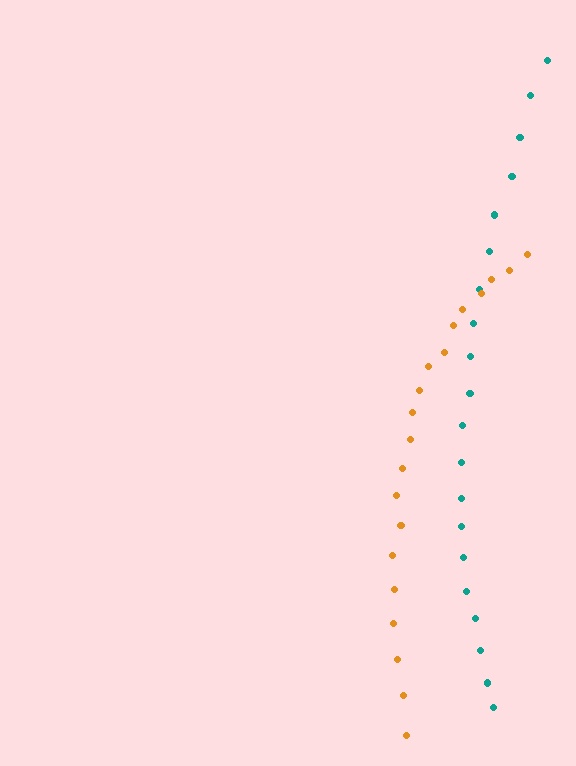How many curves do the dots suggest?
There are 2 distinct paths.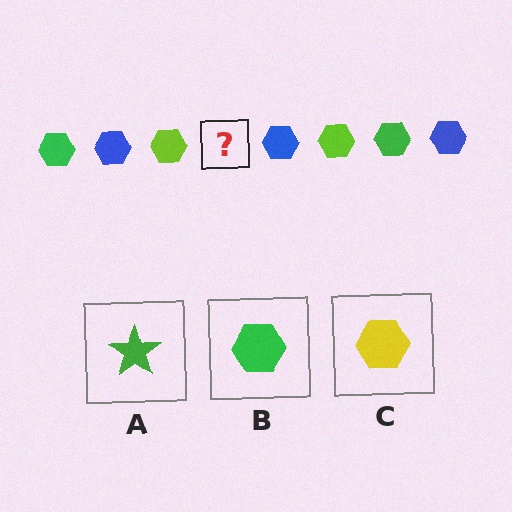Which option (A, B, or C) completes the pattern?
B.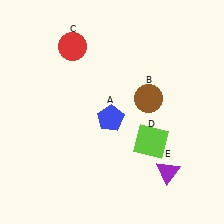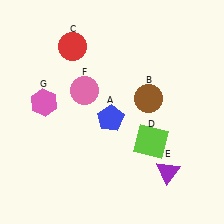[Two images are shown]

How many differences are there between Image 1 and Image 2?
There are 2 differences between the two images.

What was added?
A pink circle (F), a pink hexagon (G) were added in Image 2.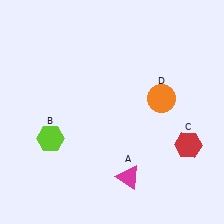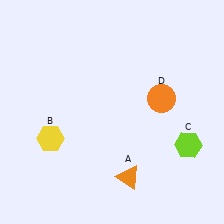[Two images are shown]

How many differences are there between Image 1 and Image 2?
There are 3 differences between the two images.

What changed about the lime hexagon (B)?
In Image 1, B is lime. In Image 2, it changed to yellow.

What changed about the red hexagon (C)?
In Image 1, C is red. In Image 2, it changed to lime.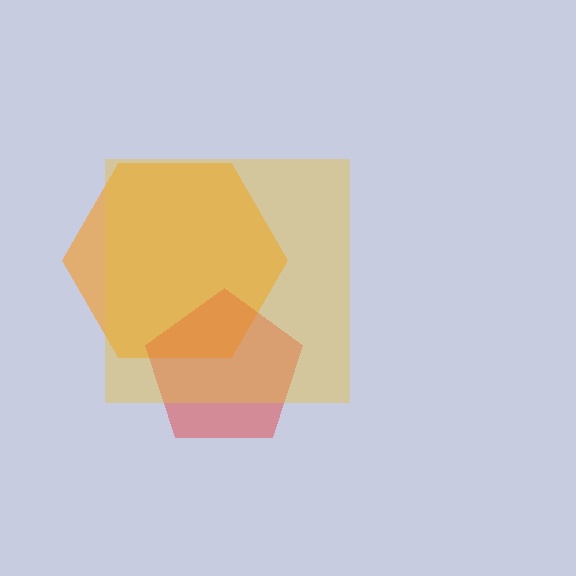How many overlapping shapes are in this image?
There are 3 overlapping shapes in the image.